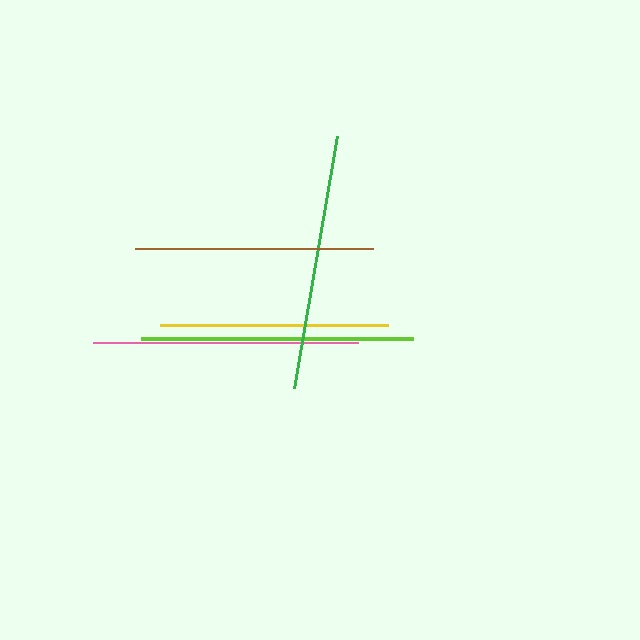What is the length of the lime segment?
The lime segment is approximately 271 pixels long.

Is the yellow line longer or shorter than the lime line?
The lime line is longer than the yellow line.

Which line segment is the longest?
The lime line is the longest at approximately 271 pixels.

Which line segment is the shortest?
The yellow line is the shortest at approximately 228 pixels.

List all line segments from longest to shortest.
From longest to shortest: lime, pink, green, brown, yellow.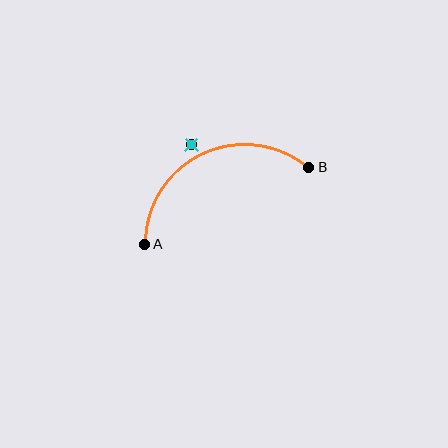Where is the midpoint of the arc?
The arc midpoint is the point on the curve farthest from the straight line joining A and B. It sits above that line.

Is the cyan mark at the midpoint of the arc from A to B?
No — the cyan mark does not lie on the arc at all. It sits slightly outside the curve.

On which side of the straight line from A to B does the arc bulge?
The arc bulges above the straight line connecting A and B.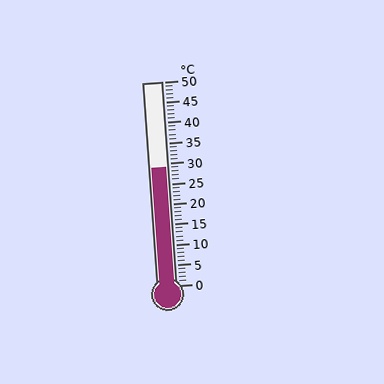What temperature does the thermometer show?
The thermometer shows approximately 29°C.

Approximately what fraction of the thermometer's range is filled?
The thermometer is filled to approximately 60% of its range.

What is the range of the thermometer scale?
The thermometer scale ranges from 0°C to 50°C.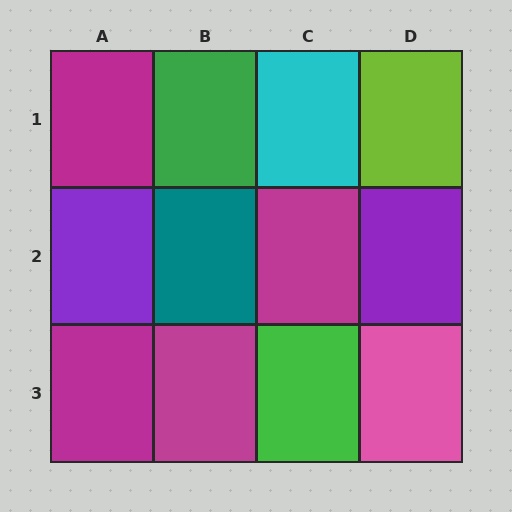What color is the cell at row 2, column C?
Magenta.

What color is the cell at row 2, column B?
Teal.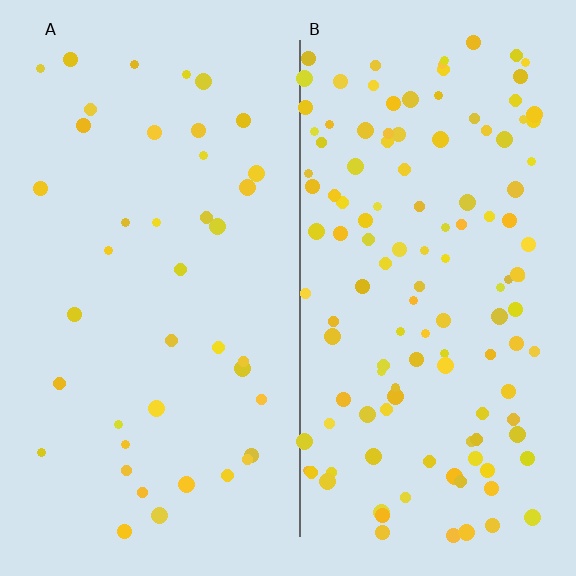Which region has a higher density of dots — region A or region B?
B (the right).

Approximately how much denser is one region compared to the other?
Approximately 3.2× — region B over region A.